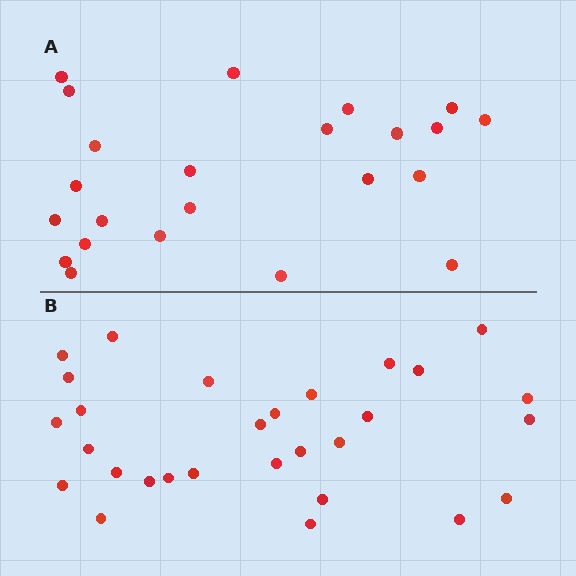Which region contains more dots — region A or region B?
Region B (the bottom region) has more dots.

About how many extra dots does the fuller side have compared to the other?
Region B has about 6 more dots than region A.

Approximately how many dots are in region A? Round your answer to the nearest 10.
About 20 dots. (The exact count is 23, which rounds to 20.)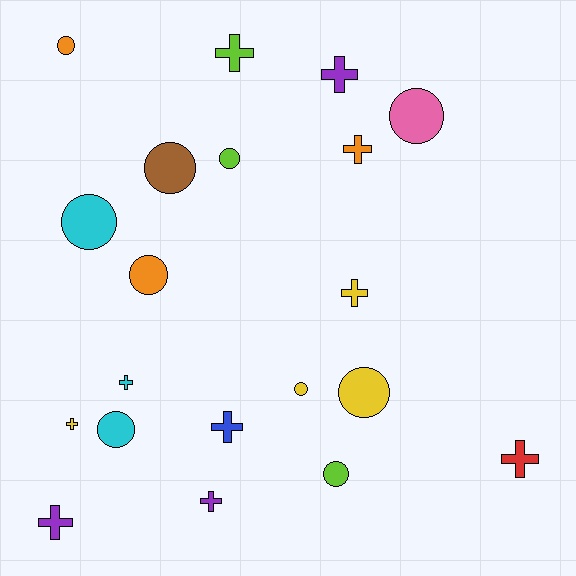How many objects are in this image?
There are 20 objects.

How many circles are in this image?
There are 10 circles.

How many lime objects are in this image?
There are 3 lime objects.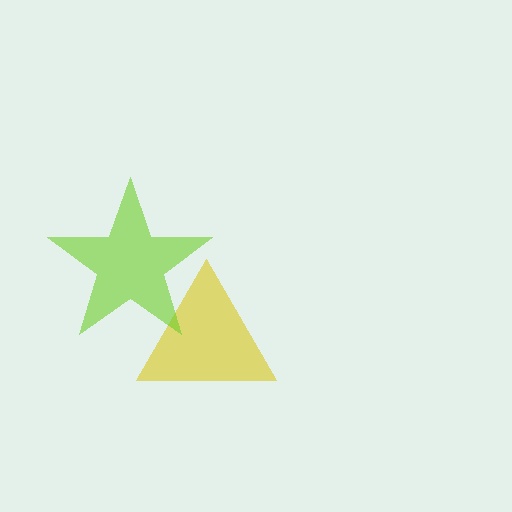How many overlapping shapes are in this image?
There are 2 overlapping shapes in the image.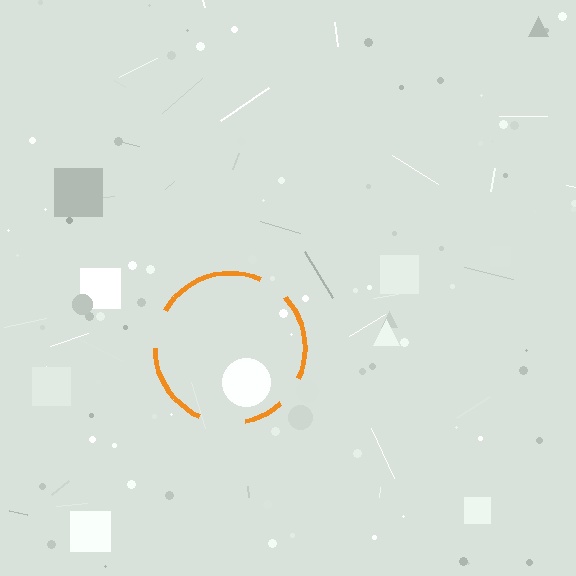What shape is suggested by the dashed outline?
The dashed outline suggests a circle.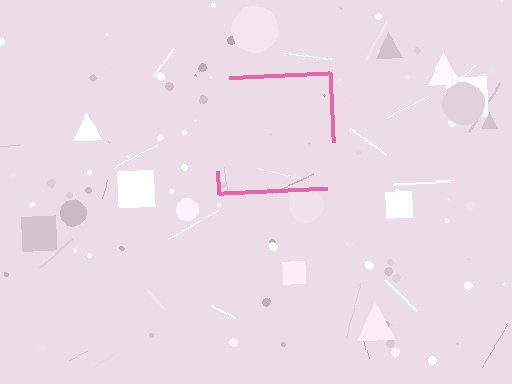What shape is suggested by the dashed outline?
The dashed outline suggests a square.